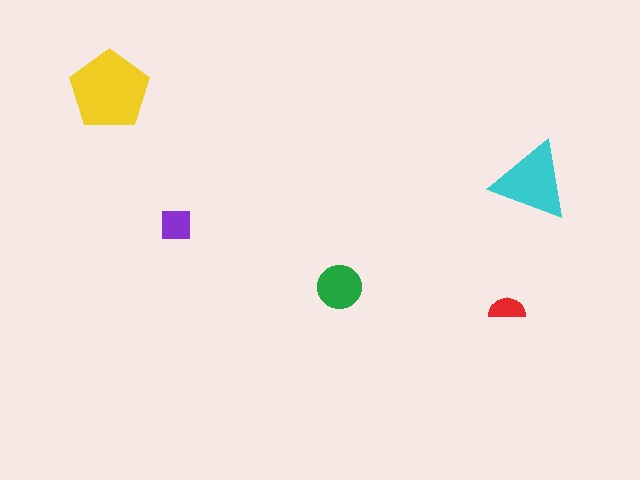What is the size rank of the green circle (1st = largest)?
3rd.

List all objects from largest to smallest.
The yellow pentagon, the cyan triangle, the green circle, the purple square, the red semicircle.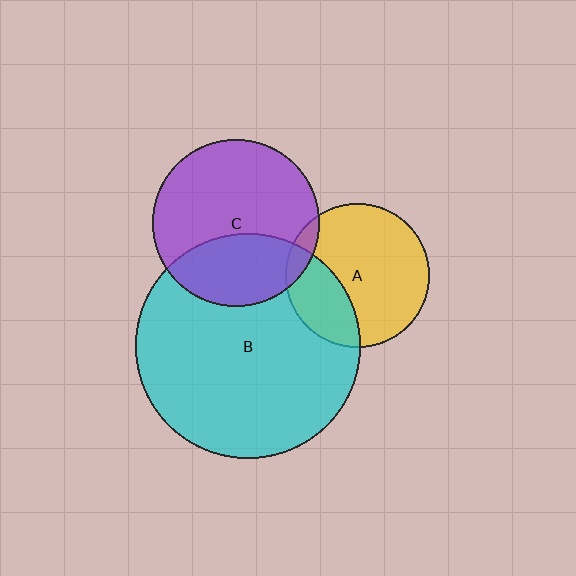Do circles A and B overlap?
Yes.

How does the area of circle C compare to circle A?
Approximately 1.4 times.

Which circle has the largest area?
Circle B (cyan).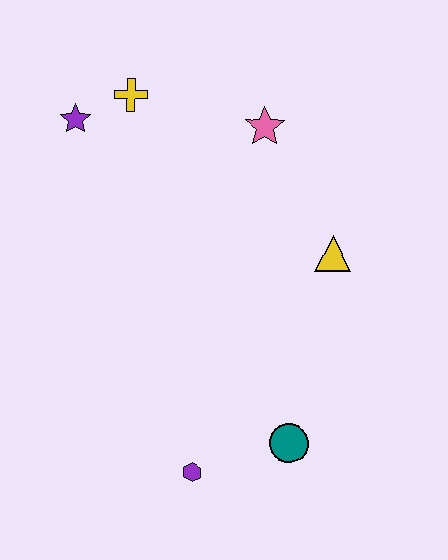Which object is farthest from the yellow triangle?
The purple star is farthest from the yellow triangle.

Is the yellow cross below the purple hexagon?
No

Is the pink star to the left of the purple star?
No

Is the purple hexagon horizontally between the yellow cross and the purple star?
No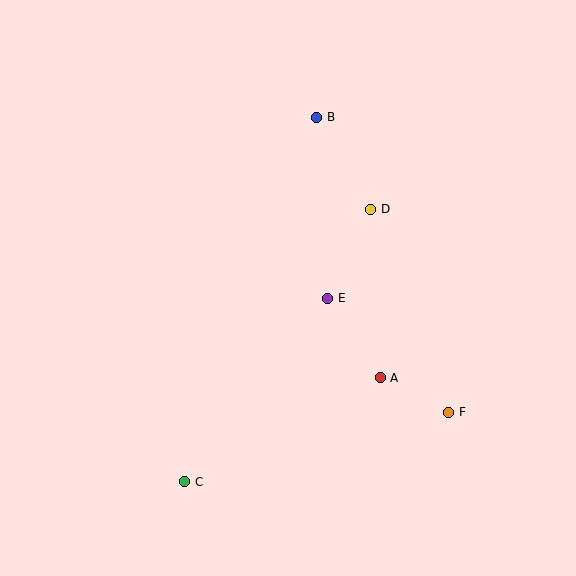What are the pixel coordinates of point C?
Point C is at (185, 482).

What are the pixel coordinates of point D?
Point D is at (371, 209).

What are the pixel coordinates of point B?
Point B is at (317, 117).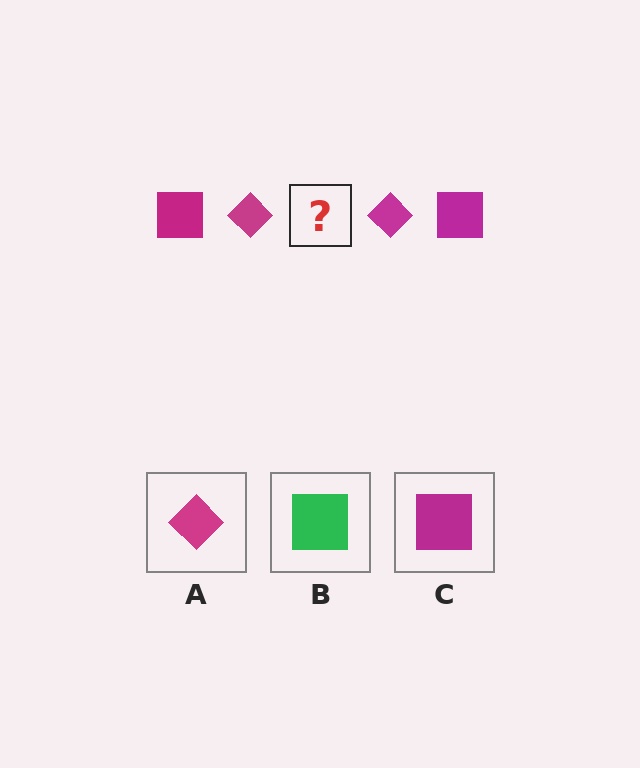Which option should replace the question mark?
Option C.